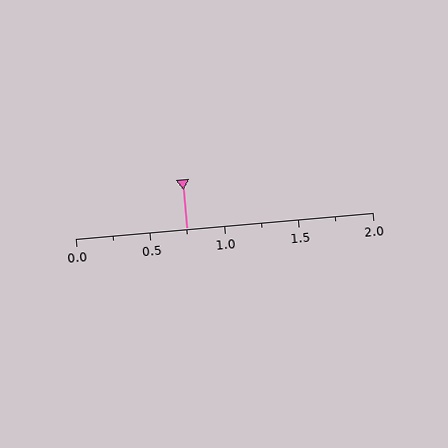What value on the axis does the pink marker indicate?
The marker indicates approximately 0.75.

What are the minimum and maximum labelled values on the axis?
The axis runs from 0.0 to 2.0.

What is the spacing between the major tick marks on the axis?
The major ticks are spaced 0.5 apart.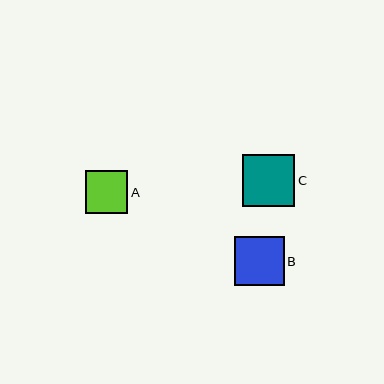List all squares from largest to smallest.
From largest to smallest: C, B, A.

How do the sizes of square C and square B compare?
Square C and square B are approximately the same size.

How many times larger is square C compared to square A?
Square C is approximately 1.2 times the size of square A.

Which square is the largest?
Square C is the largest with a size of approximately 52 pixels.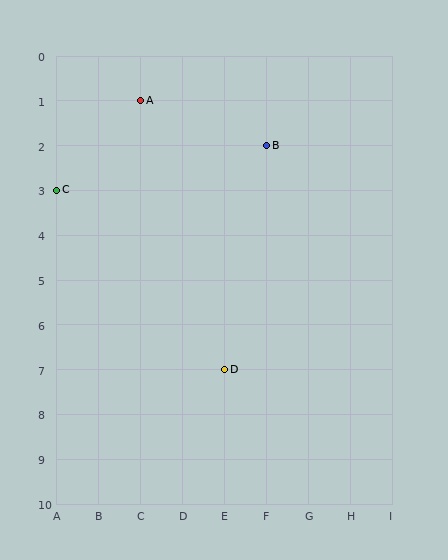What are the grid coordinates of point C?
Point C is at grid coordinates (A, 3).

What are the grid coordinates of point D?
Point D is at grid coordinates (E, 7).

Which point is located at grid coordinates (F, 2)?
Point B is at (F, 2).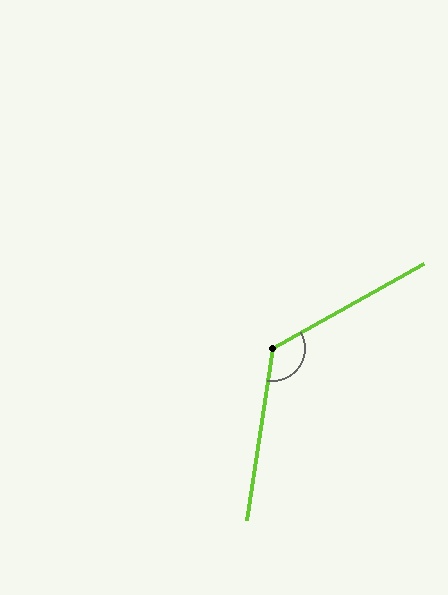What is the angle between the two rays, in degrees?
Approximately 128 degrees.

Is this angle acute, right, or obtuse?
It is obtuse.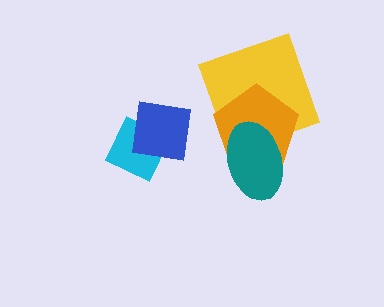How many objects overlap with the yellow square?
2 objects overlap with the yellow square.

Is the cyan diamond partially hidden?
Yes, it is partially covered by another shape.